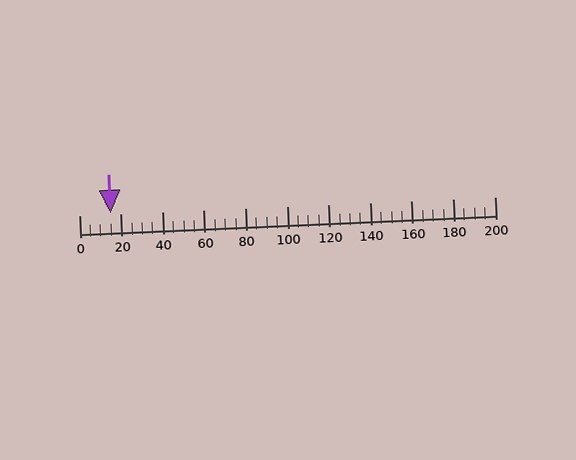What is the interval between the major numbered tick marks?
The major tick marks are spaced 20 units apart.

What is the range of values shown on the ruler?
The ruler shows values from 0 to 200.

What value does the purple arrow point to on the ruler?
The purple arrow points to approximately 15.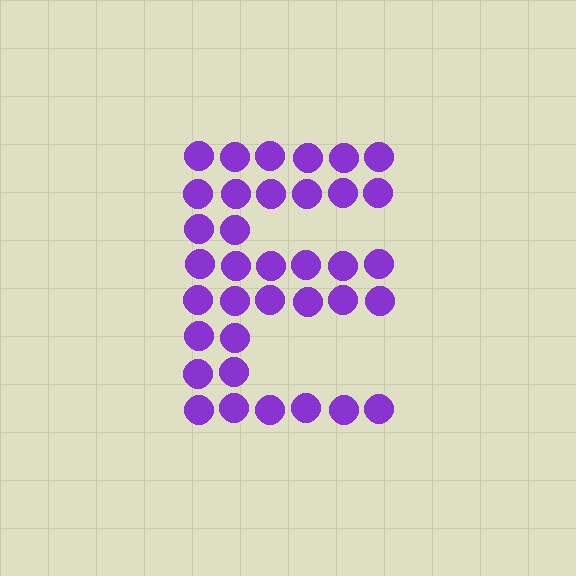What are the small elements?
The small elements are circles.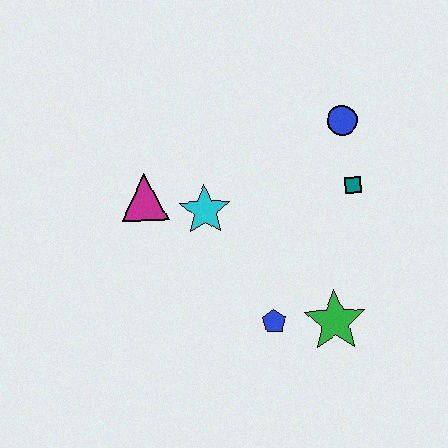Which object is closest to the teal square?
The blue circle is closest to the teal square.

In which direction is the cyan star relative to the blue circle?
The cyan star is to the left of the blue circle.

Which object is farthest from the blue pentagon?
The blue circle is farthest from the blue pentagon.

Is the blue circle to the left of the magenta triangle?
No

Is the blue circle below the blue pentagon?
No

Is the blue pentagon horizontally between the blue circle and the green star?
No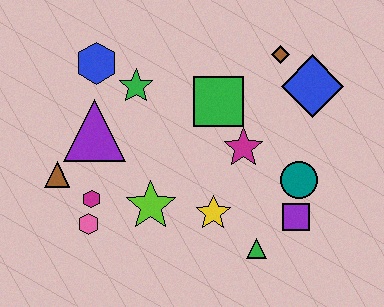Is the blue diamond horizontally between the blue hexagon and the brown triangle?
No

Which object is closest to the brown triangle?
The magenta hexagon is closest to the brown triangle.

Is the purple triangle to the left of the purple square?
Yes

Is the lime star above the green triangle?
Yes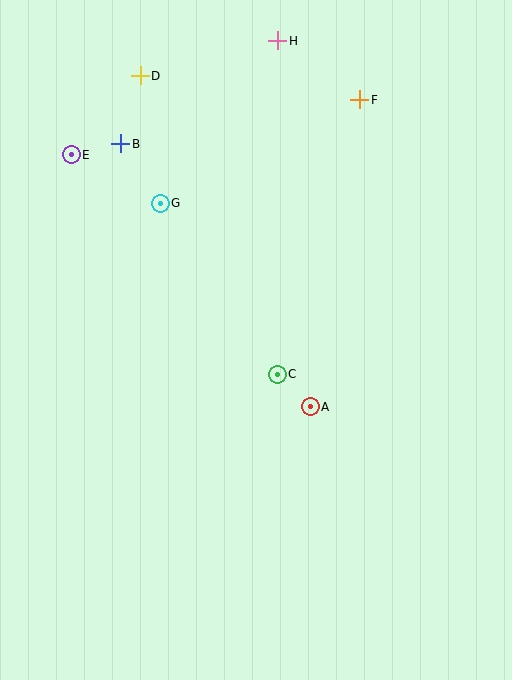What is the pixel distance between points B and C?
The distance between B and C is 279 pixels.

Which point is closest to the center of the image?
Point C at (277, 374) is closest to the center.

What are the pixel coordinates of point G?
Point G is at (160, 203).